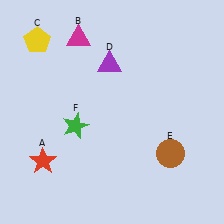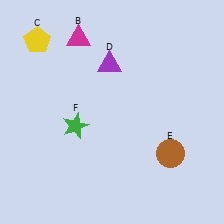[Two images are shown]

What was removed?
The red star (A) was removed in Image 2.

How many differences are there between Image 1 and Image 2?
There is 1 difference between the two images.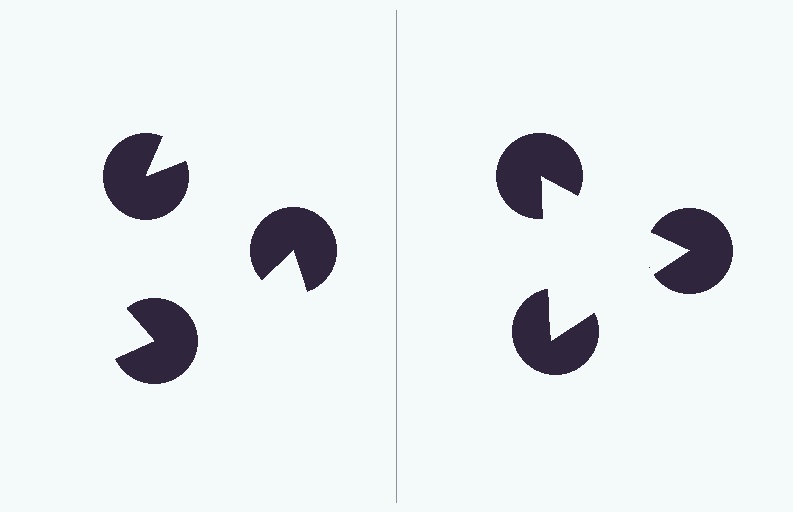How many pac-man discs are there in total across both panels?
6 — 3 on each side.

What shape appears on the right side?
An illusory triangle.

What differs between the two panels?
The pac-man discs are positioned identically on both sides; only the wedge orientations differ. On the right they align to a triangle; on the left they are misaligned.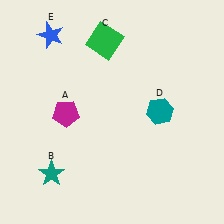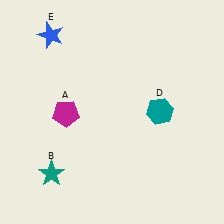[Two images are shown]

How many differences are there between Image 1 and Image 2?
There is 1 difference between the two images.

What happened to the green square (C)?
The green square (C) was removed in Image 2. It was in the top-left area of Image 1.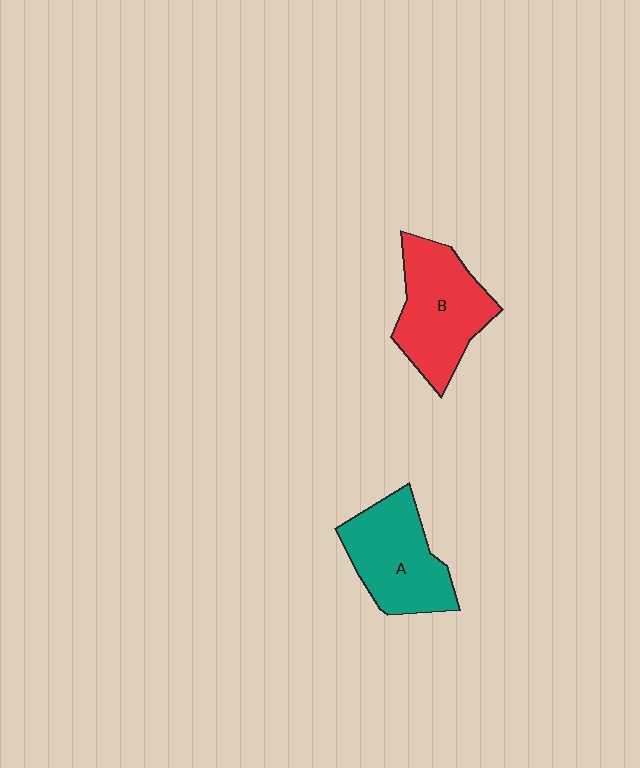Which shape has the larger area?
Shape B (red).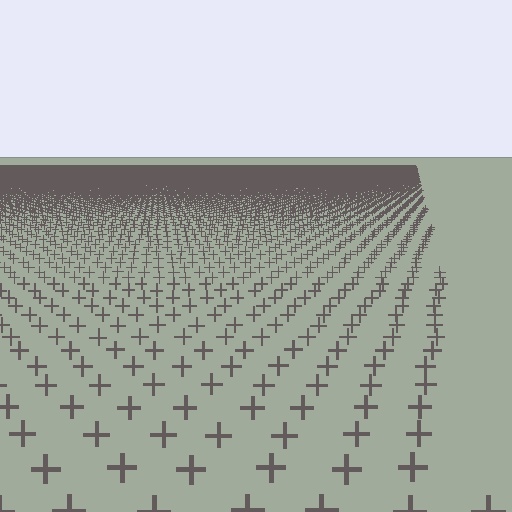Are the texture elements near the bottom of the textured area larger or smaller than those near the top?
Larger. Near the bottom, elements are closer to the viewer and appear at a bigger on-screen size.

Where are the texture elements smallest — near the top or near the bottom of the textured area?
Near the top.